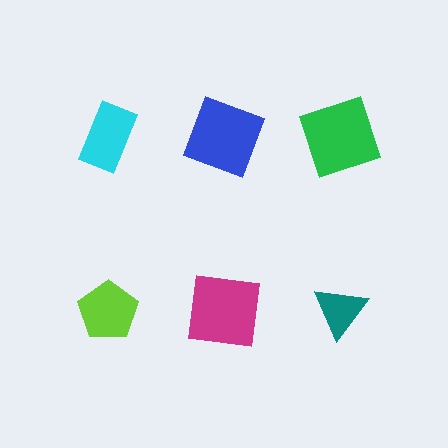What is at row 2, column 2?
A magenta square.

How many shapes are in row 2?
3 shapes.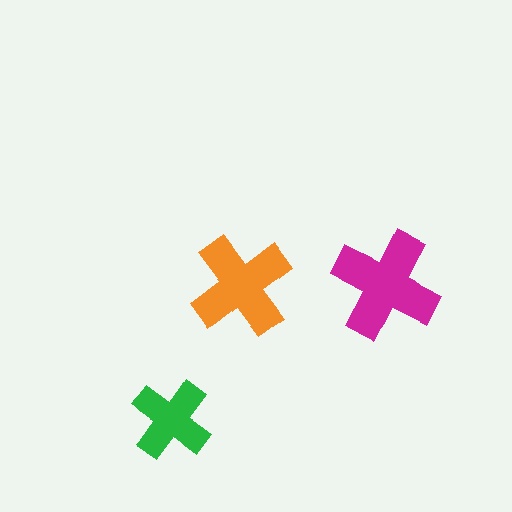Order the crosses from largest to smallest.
the magenta one, the orange one, the green one.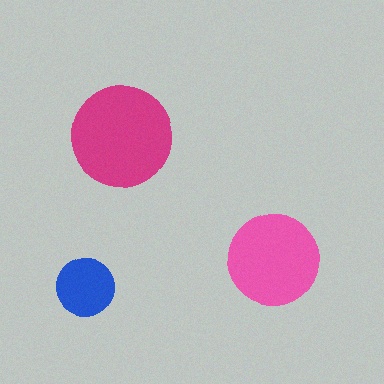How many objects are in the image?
There are 3 objects in the image.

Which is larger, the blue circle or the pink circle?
The pink one.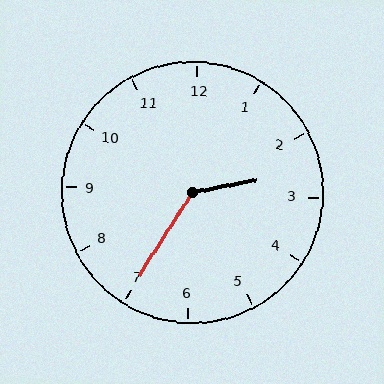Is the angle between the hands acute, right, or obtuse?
It is obtuse.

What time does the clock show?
2:35.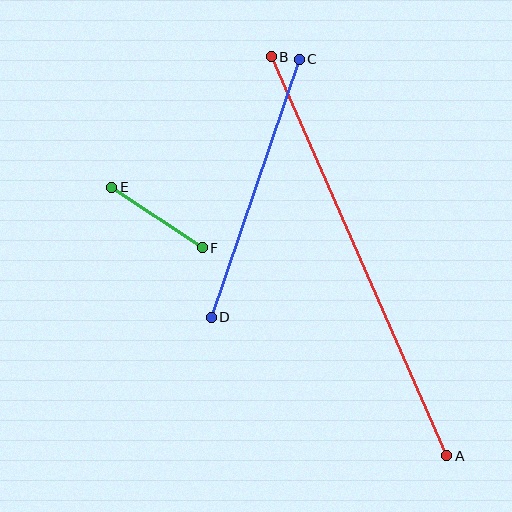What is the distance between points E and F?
The distance is approximately 109 pixels.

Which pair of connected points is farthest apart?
Points A and B are farthest apart.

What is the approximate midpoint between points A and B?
The midpoint is at approximately (359, 256) pixels.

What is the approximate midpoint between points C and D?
The midpoint is at approximately (255, 188) pixels.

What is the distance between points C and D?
The distance is approximately 273 pixels.